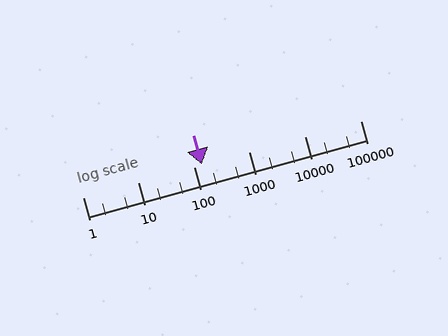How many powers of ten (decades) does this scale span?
The scale spans 5 decades, from 1 to 100000.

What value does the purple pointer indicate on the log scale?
The pointer indicates approximately 140.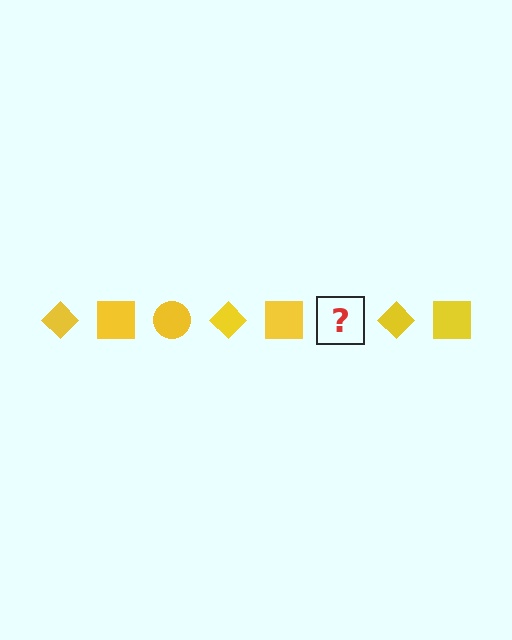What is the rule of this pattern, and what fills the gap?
The rule is that the pattern cycles through diamond, square, circle shapes in yellow. The gap should be filled with a yellow circle.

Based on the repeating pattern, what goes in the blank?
The blank should be a yellow circle.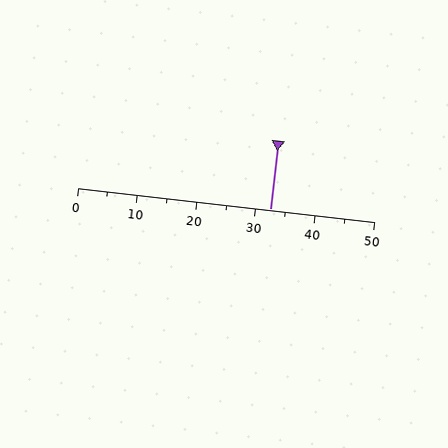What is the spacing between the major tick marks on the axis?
The major ticks are spaced 10 apart.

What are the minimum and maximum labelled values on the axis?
The axis runs from 0 to 50.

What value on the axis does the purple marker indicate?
The marker indicates approximately 32.5.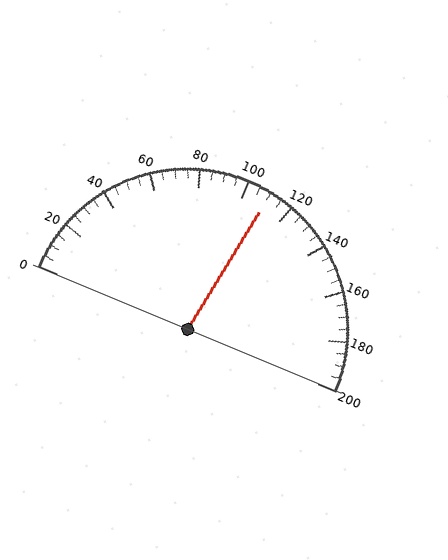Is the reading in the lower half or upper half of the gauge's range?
The reading is in the upper half of the range (0 to 200).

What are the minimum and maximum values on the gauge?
The gauge ranges from 0 to 200.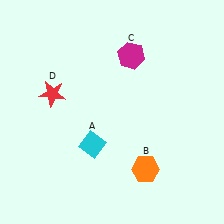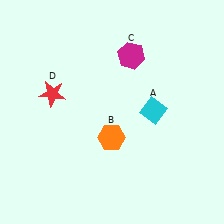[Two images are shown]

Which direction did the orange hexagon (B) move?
The orange hexagon (B) moved left.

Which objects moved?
The objects that moved are: the cyan diamond (A), the orange hexagon (B).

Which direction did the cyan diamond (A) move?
The cyan diamond (A) moved right.